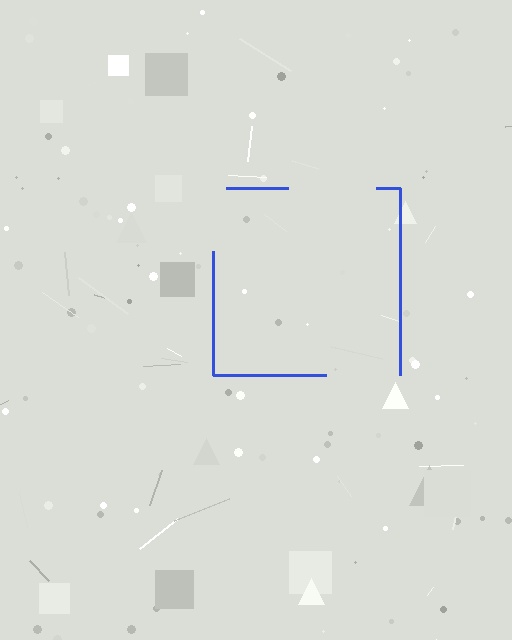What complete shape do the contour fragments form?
The contour fragments form a square.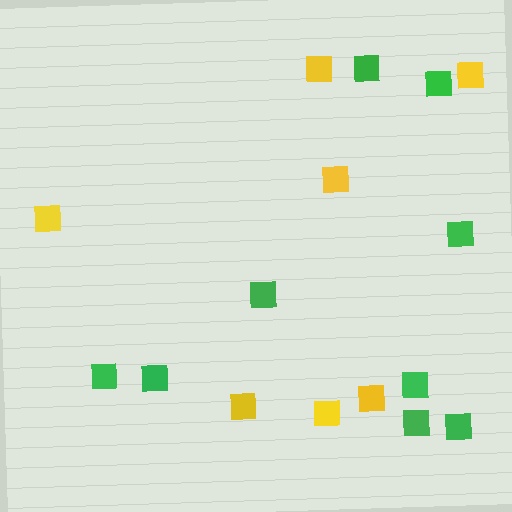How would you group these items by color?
There are 2 groups: one group of green squares (9) and one group of yellow squares (7).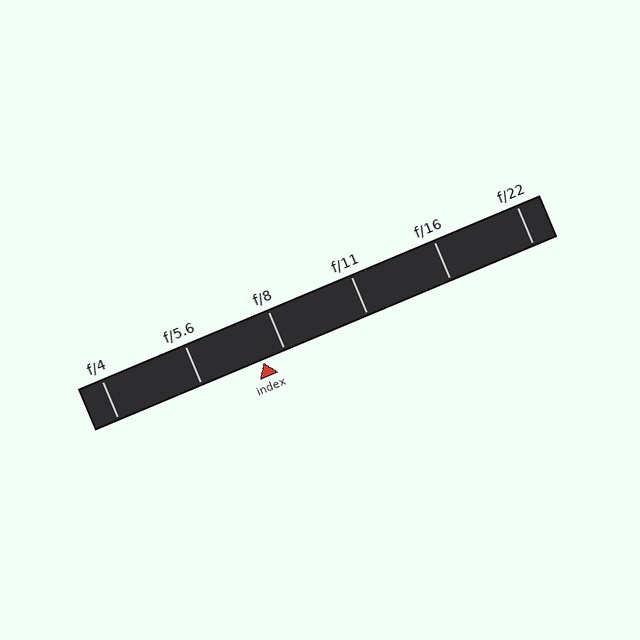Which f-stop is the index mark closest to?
The index mark is closest to f/8.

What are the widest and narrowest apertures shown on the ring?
The widest aperture shown is f/4 and the narrowest is f/22.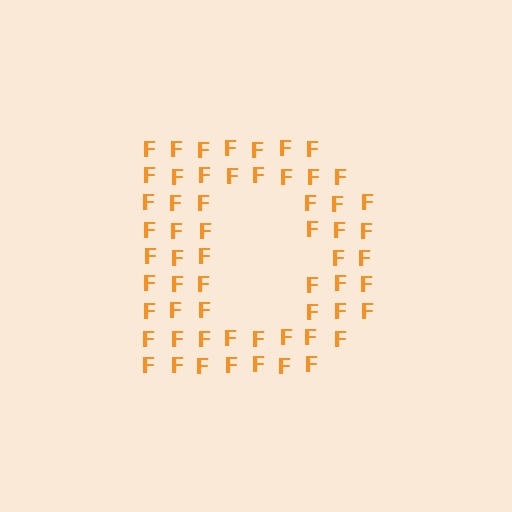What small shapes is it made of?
It is made of small letter F's.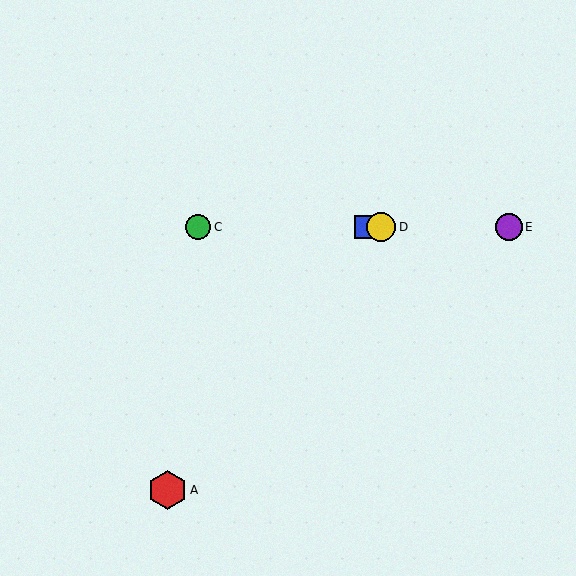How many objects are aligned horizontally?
4 objects (B, C, D, E) are aligned horizontally.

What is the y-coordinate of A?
Object A is at y≈490.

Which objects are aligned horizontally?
Objects B, C, D, E are aligned horizontally.